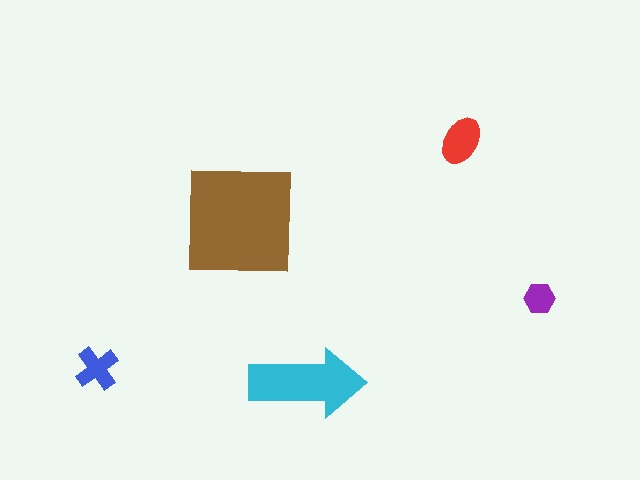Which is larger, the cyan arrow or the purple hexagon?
The cyan arrow.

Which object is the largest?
The brown square.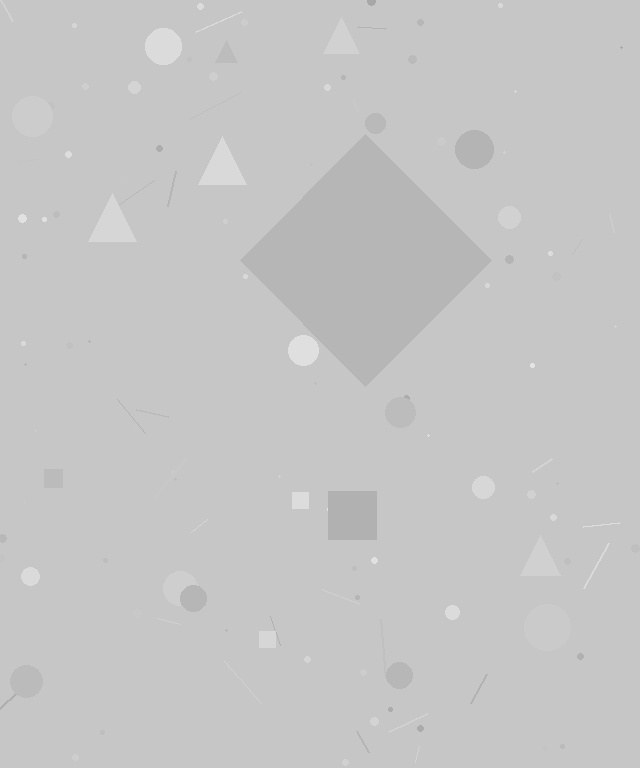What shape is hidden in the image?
A diamond is hidden in the image.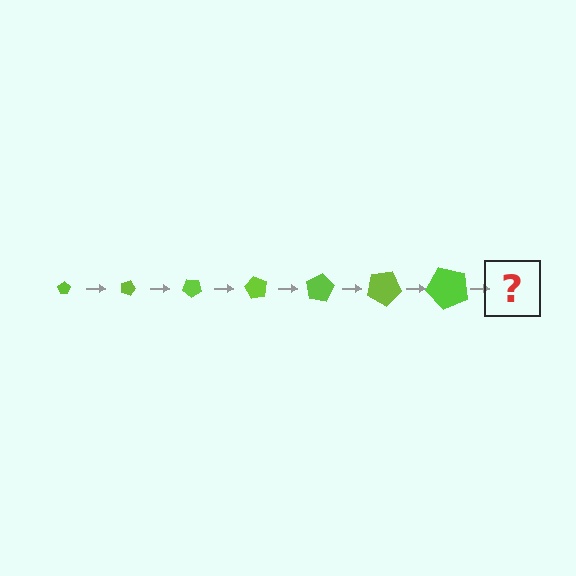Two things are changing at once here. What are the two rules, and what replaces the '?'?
The two rules are that the pentagon grows larger each step and it rotates 20 degrees each step. The '?' should be a pentagon, larger than the previous one and rotated 140 degrees from the start.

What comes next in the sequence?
The next element should be a pentagon, larger than the previous one and rotated 140 degrees from the start.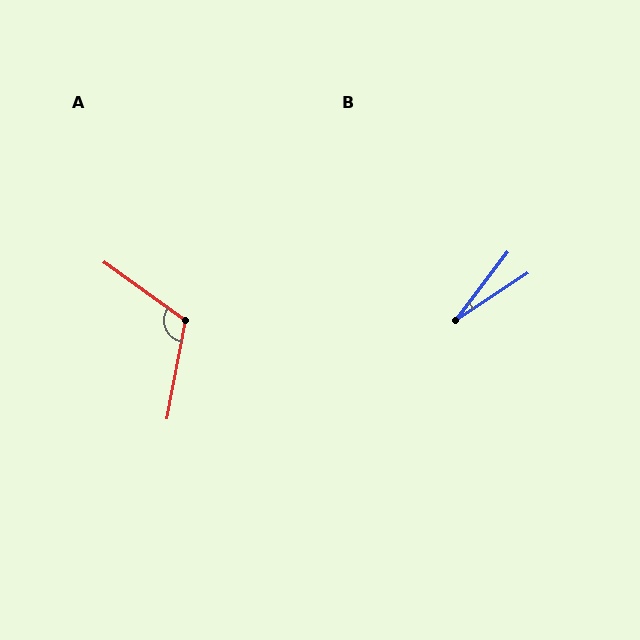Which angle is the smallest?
B, at approximately 19 degrees.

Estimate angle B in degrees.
Approximately 19 degrees.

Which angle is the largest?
A, at approximately 115 degrees.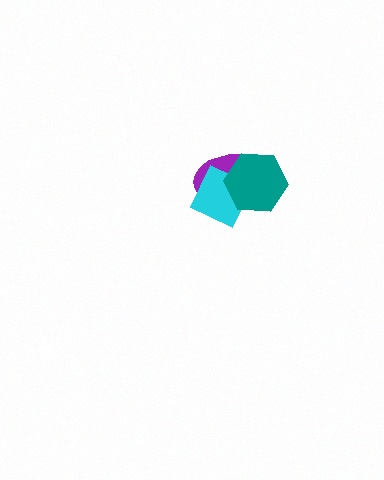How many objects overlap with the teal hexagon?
2 objects overlap with the teal hexagon.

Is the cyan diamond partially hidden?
Yes, it is partially covered by another shape.